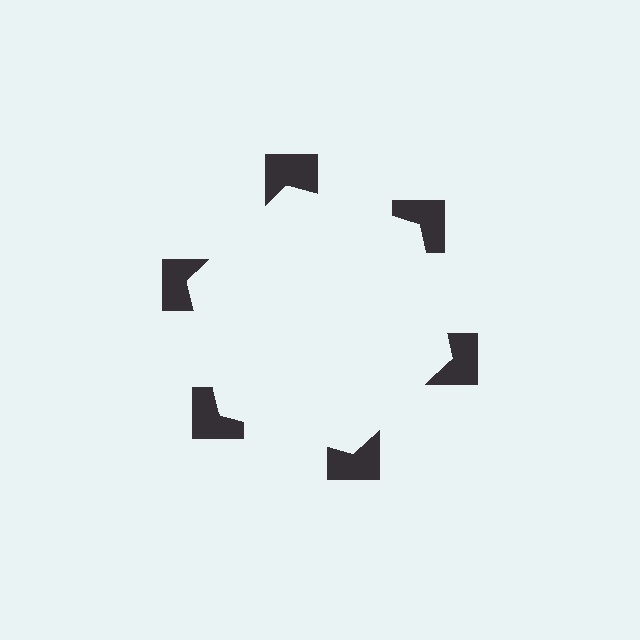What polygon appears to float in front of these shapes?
An illusory hexagon — its edges are inferred from the aligned wedge cuts in the notched squares, not physically drawn.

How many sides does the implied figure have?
6 sides.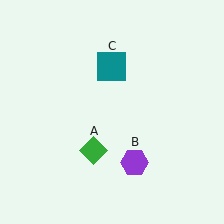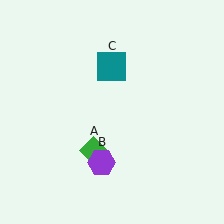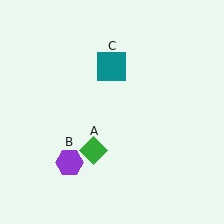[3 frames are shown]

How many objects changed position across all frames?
1 object changed position: purple hexagon (object B).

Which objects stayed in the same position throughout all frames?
Green diamond (object A) and teal square (object C) remained stationary.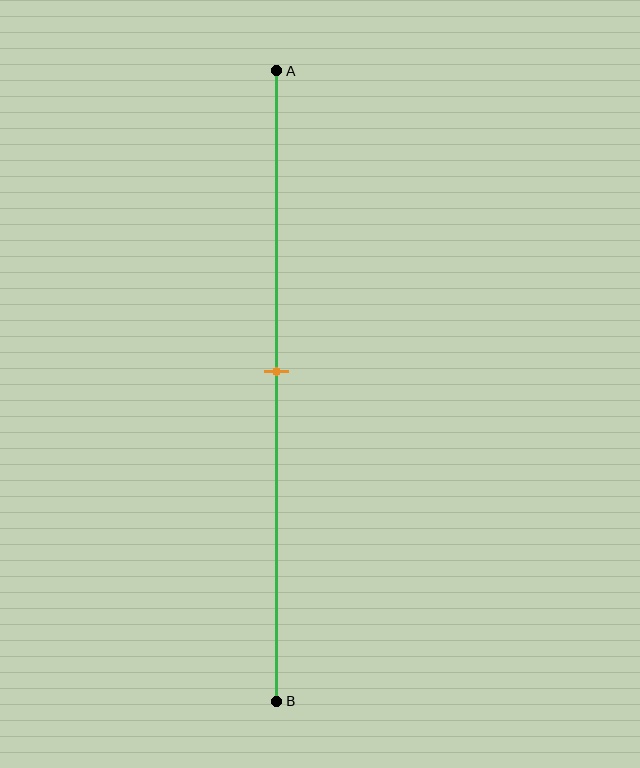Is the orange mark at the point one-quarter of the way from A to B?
No, the mark is at about 50% from A, not at the 25% one-quarter point.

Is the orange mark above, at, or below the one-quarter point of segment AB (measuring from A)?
The orange mark is below the one-quarter point of segment AB.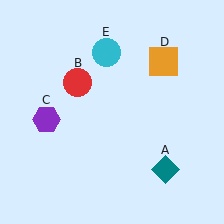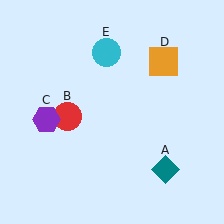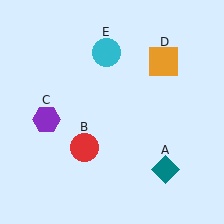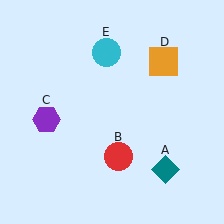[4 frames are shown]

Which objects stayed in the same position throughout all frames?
Teal diamond (object A) and purple hexagon (object C) and orange square (object D) and cyan circle (object E) remained stationary.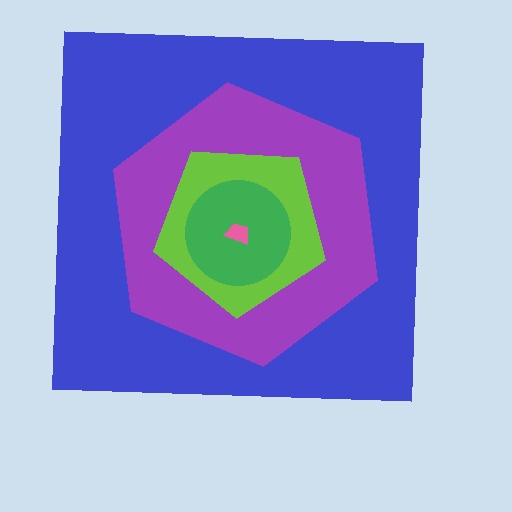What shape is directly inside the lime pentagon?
The green circle.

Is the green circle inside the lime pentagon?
Yes.